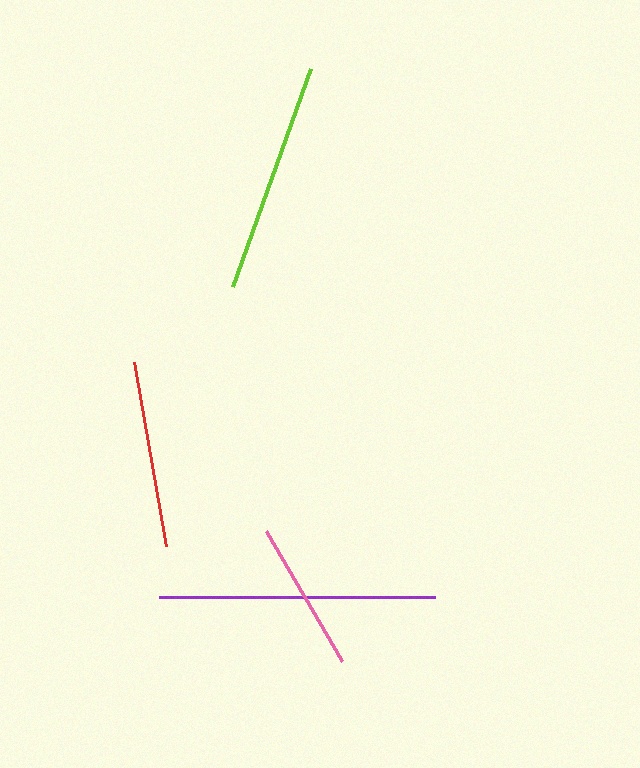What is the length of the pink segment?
The pink segment is approximately 151 pixels long.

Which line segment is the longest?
The purple line is the longest at approximately 275 pixels.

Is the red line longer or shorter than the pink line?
The red line is longer than the pink line.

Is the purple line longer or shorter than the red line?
The purple line is longer than the red line.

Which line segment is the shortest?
The pink line is the shortest at approximately 151 pixels.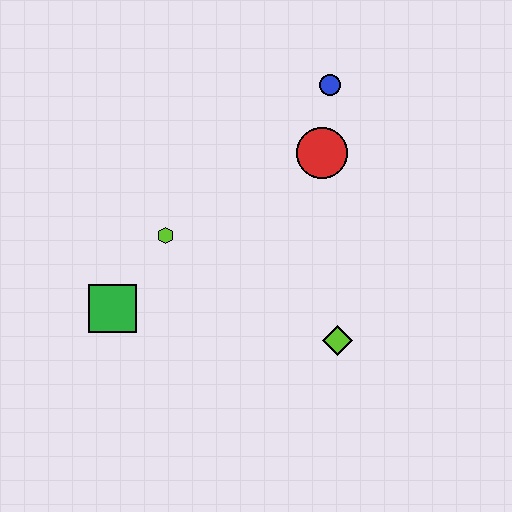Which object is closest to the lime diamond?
The red circle is closest to the lime diamond.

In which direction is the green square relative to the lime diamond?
The green square is to the left of the lime diamond.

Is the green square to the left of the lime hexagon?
Yes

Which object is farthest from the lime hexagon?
The blue circle is farthest from the lime hexagon.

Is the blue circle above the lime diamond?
Yes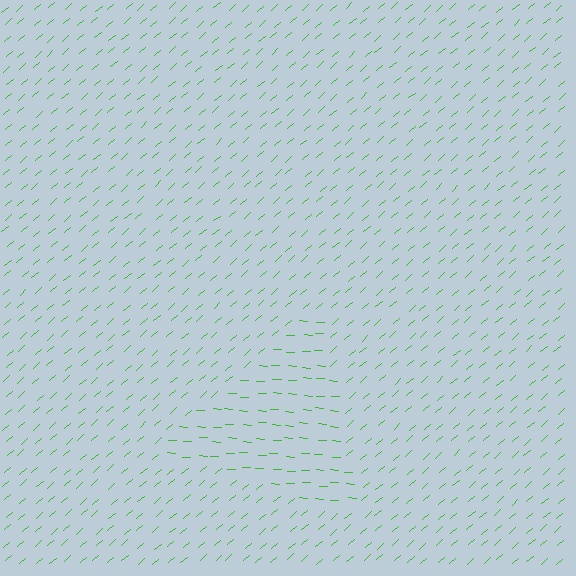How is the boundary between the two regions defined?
The boundary is defined purely by a change in line orientation (approximately 45 degrees difference). All lines are the same color and thickness.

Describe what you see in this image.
The image is filled with small green line segments. A triangle region in the image has lines oriented differently from the surrounding lines, creating a visible texture boundary.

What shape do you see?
I see a triangle.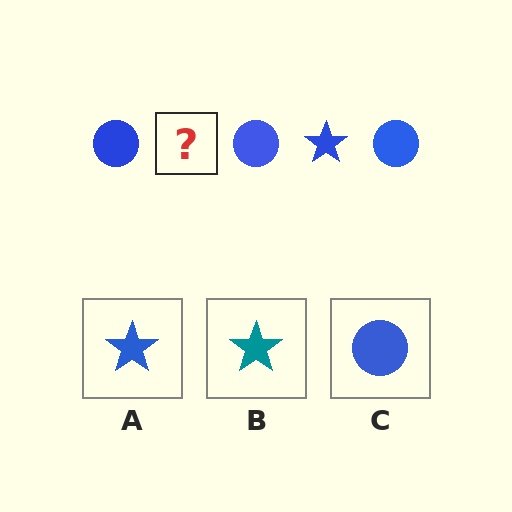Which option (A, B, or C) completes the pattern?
A.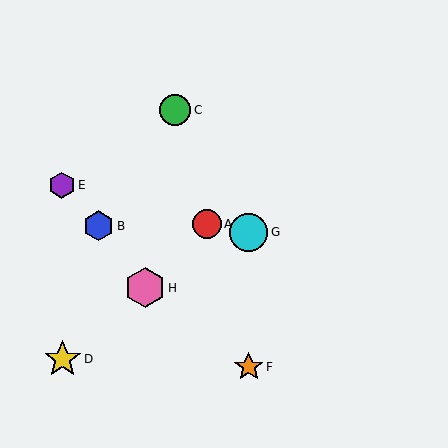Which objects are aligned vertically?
Objects F, G are aligned vertically.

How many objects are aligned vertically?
2 objects (F, G) are aligned vertically.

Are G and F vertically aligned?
Yes, both are at x≈249.